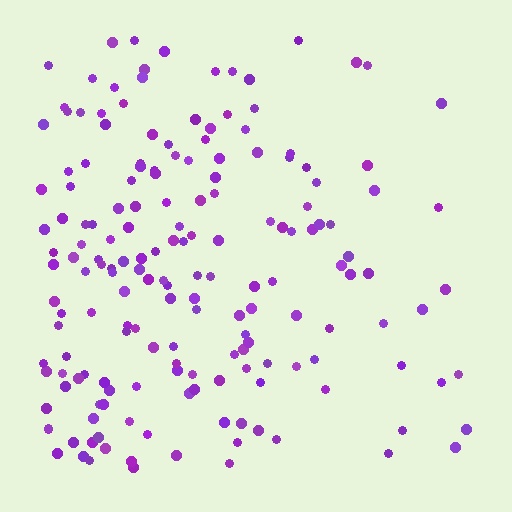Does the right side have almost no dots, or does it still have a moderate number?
Still a moderate number, just noticeably fewer than the left.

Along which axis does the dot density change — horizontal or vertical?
Horizontal.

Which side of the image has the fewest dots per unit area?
The right.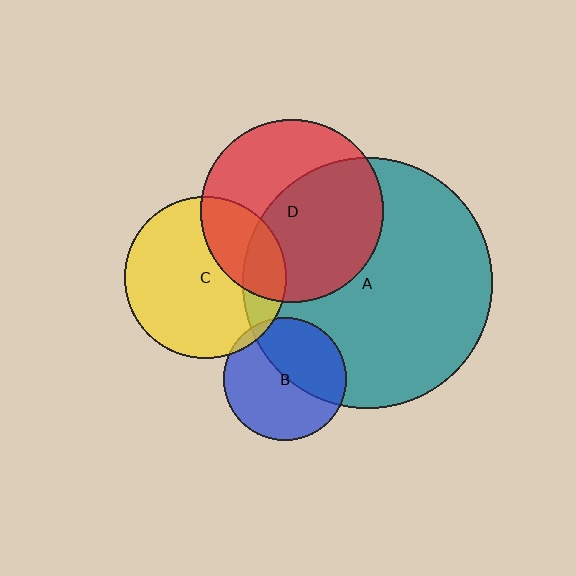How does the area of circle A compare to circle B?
Approximately 4.1 times.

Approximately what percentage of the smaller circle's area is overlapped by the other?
Approximately 5%.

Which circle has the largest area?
Circle A (teal).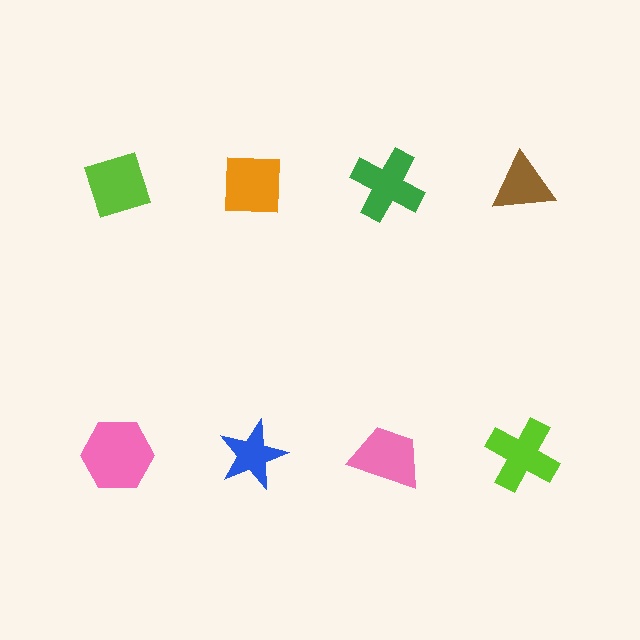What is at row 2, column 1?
A pink hexagon.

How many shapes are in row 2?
4 shapes.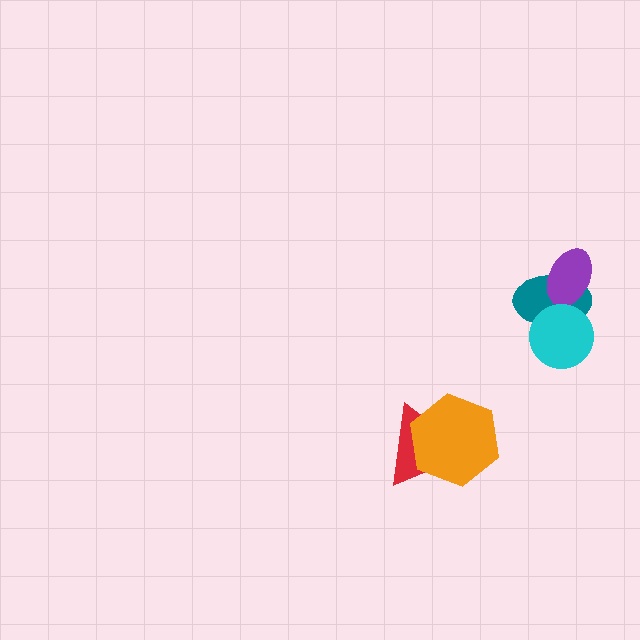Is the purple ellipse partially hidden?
No, no other shape covers it.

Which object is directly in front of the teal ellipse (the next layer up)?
The purple ellipse is directly in front of the teal ellipse.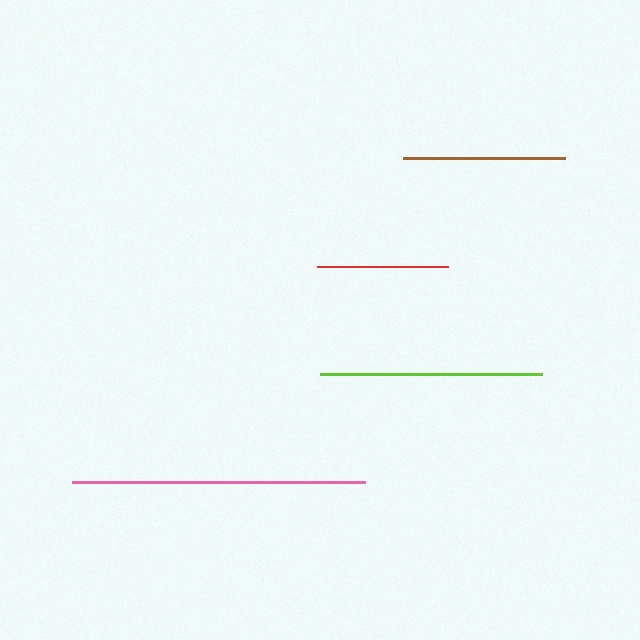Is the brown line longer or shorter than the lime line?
The lime line is longer than the brown line.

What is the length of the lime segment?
The lime segment is approximately 222 pixels long.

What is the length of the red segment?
The red segment is approximately 131 pixels long.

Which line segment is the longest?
The pink line is the longest at approximately 294 pixels.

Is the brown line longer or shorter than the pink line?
The pink line is longer than the brown line.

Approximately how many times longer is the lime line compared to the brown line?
The lime line is approximately 1.4 times the length of the brown line.